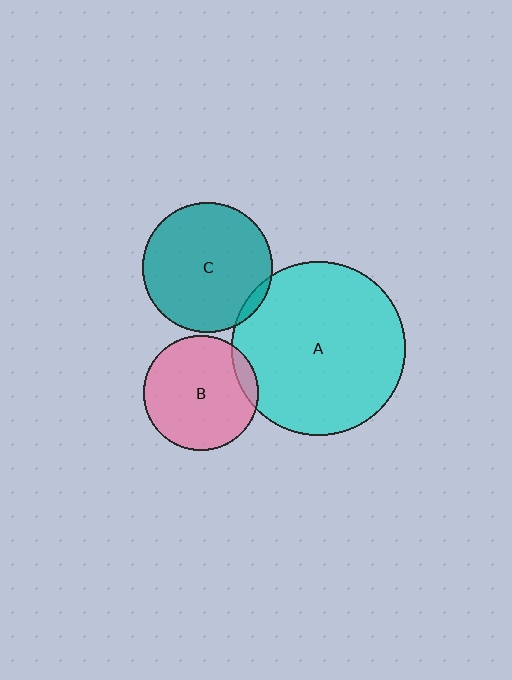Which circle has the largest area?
Circle A (cyan).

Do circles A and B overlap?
Yes.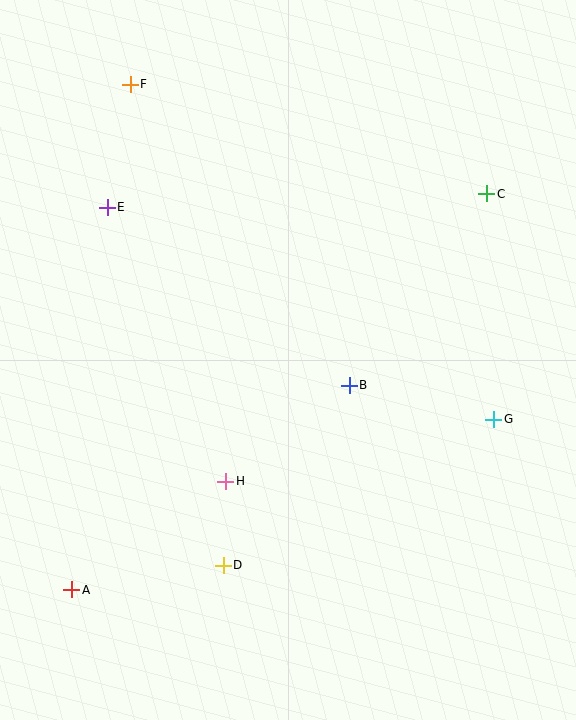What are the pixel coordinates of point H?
Point H is at (226, 481).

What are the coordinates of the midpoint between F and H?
The midpoint between F and H is at (178, 283).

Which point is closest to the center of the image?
Point B at (349, 385) is closest to the center.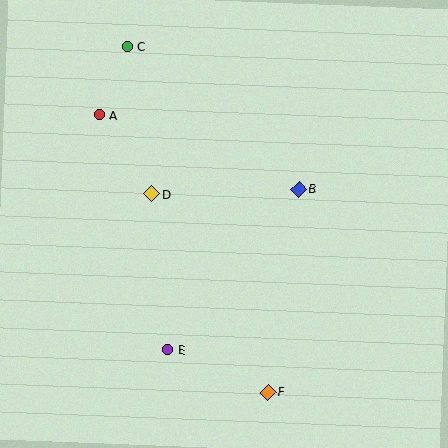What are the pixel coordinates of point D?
Point D is at (152, 194).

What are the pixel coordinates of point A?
Point A is at (100, 115).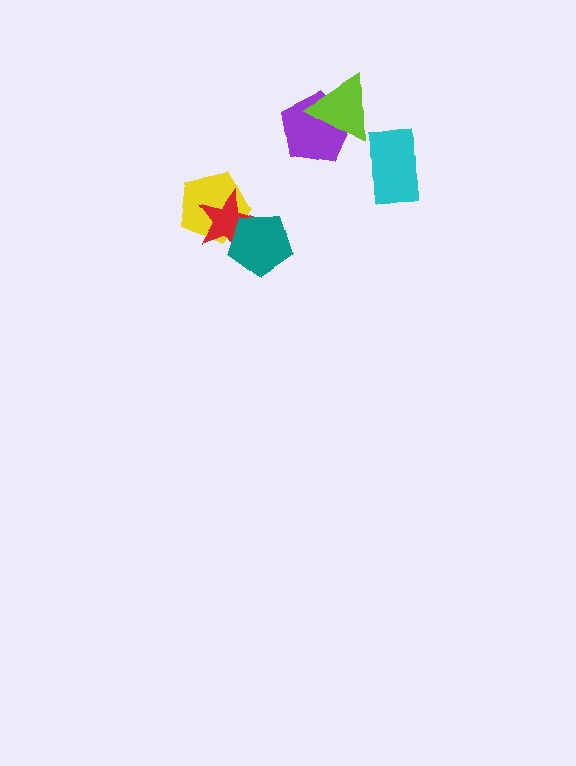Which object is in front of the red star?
The teal pentagon is in front of the red star.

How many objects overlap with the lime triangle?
1 object overlaps with the lime triangle.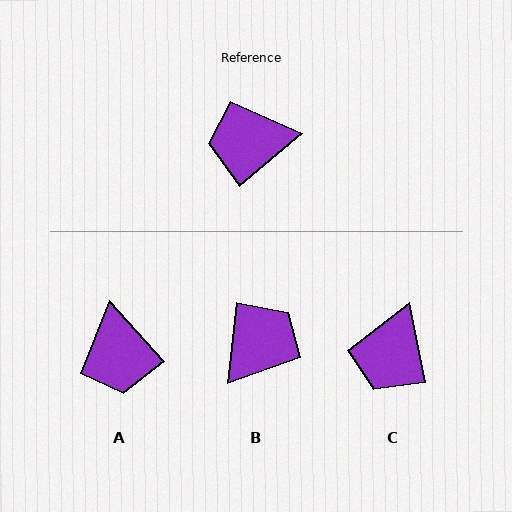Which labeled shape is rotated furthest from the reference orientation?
B, about 137 degrees away.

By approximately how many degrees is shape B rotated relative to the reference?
Approximately 137 degrees clockwise.